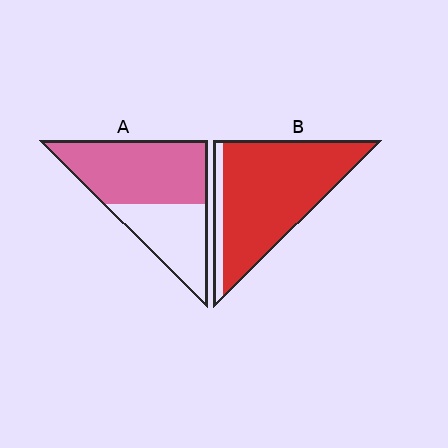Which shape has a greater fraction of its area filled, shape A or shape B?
Shape B.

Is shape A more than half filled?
Yes.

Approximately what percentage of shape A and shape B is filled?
A is approximately 60% and B is approximately 90%.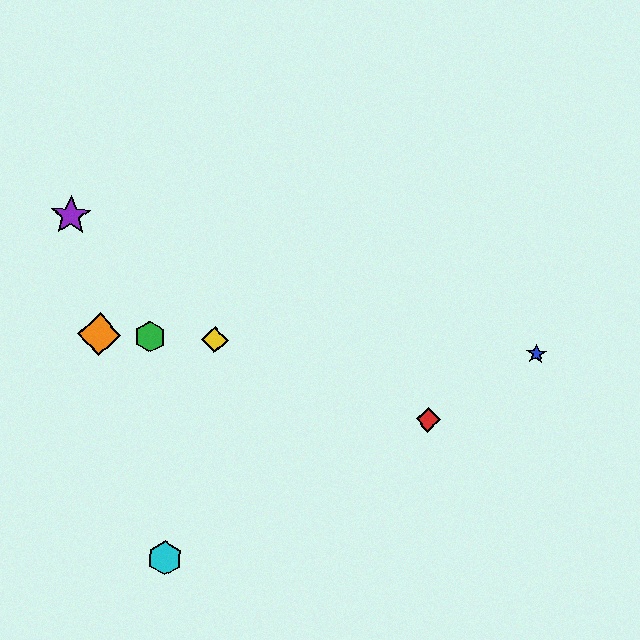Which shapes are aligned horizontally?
The blue star, the green hexagon, the yellow diamond, the orange diamond are aligned horizontally.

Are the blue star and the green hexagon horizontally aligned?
Yes, both are at y≈354.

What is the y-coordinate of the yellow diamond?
The yellow diamond is at y≈340.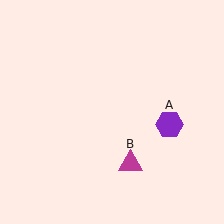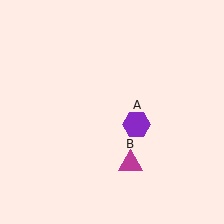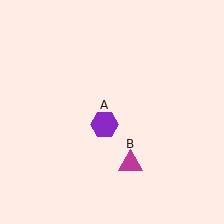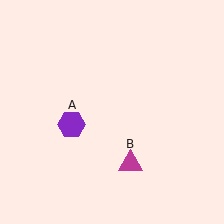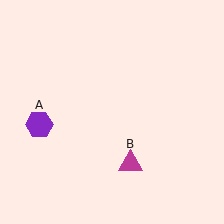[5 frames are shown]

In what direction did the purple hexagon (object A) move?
The purple hexagon (object A) moved left.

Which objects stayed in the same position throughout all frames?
Magenta triangle (object B) remained stationary.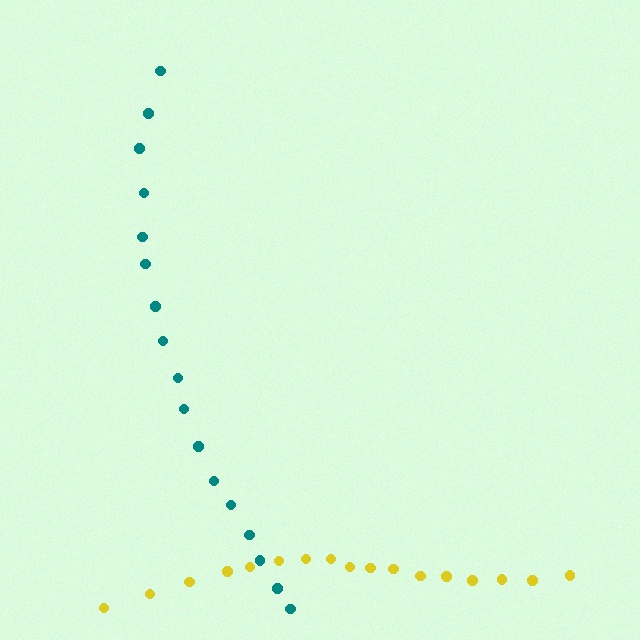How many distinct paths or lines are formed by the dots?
There are 2 distinct paths.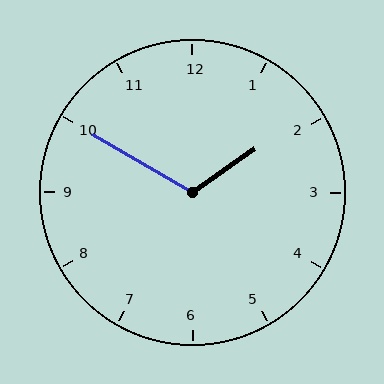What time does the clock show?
1:50.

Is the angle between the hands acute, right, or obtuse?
It is obtuse.